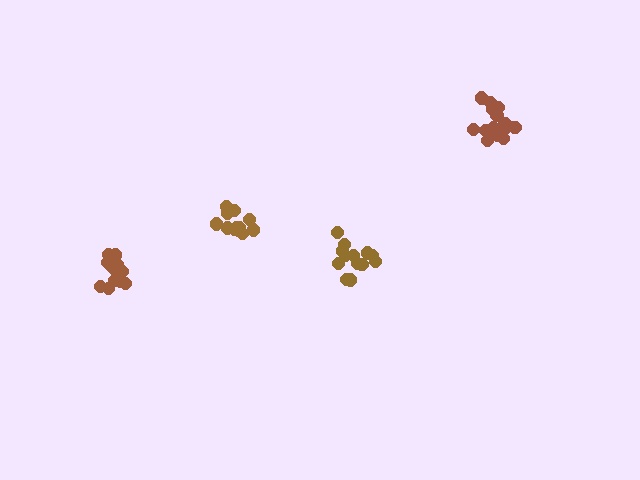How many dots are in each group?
Group 1: 14 dots, Group 2: 12 dots, Group 3: 13 dots, Group 4: 16 dots (55 total).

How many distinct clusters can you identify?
There are 4 distinct clusters.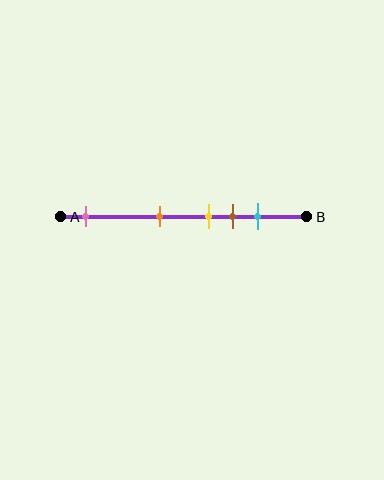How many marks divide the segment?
There are 5 marks dividing the segment.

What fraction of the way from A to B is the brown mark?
The brown mark is approximately 70% (0.7) of the way from A to B.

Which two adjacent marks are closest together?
The yellow and brown marks are the closest adjacent pair.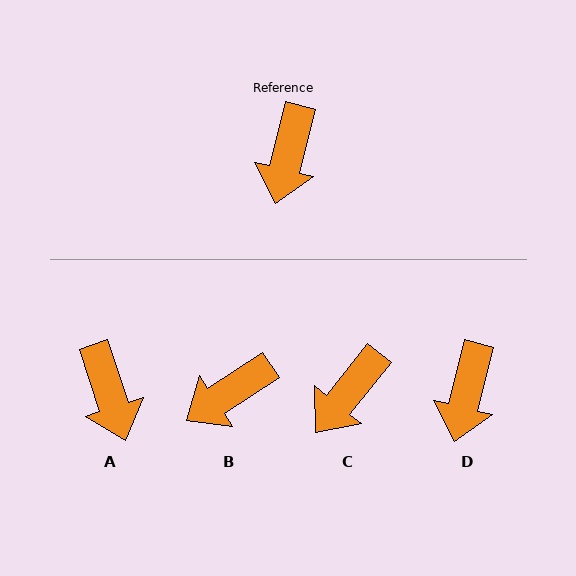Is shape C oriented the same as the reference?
No, it is off by about 25 degrees.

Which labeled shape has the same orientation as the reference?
D.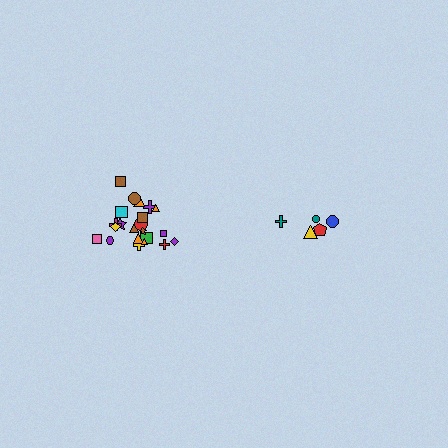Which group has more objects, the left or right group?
The left group.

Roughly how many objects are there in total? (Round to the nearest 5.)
Roughly 25 objects in total.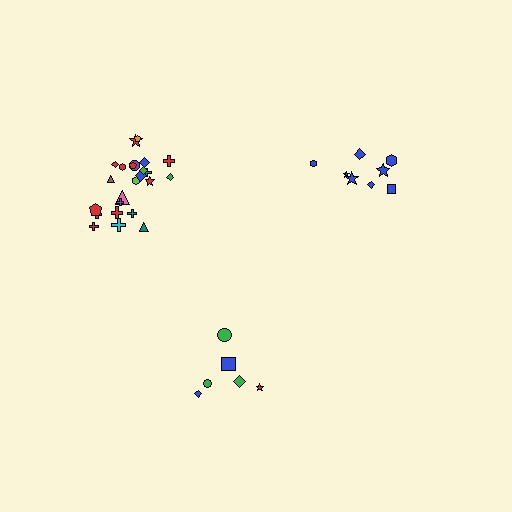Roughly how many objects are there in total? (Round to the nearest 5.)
Roughly 40 objects in total.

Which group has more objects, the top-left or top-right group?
The top-left group.